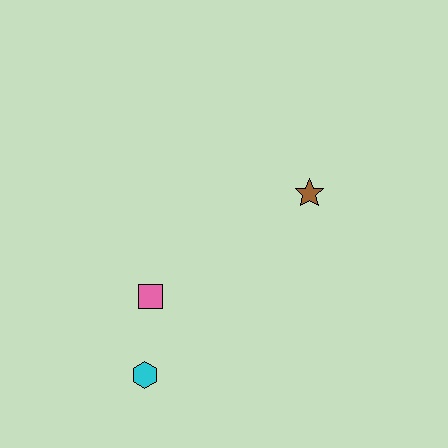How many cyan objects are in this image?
There is 1 cyan object.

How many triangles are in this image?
There are no triangles.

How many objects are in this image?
There are 3 objects.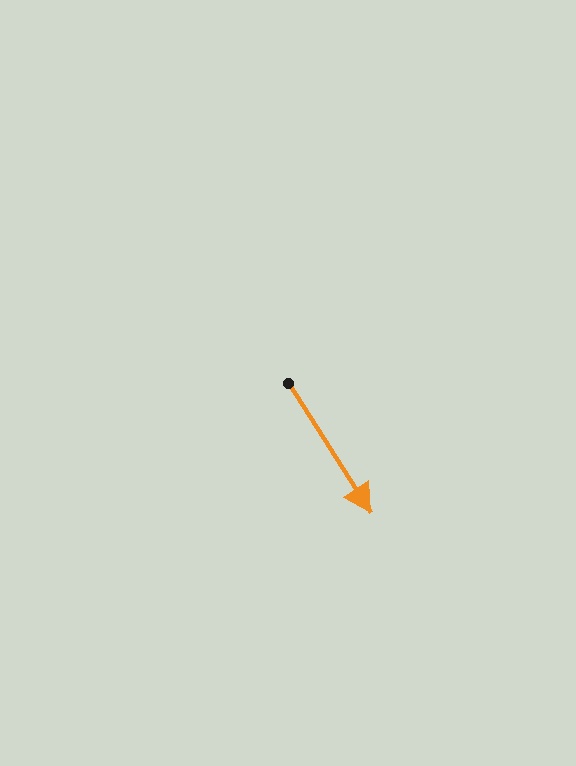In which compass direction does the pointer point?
Southeast.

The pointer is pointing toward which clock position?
Roughly 5 o'clock.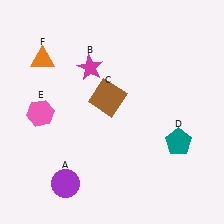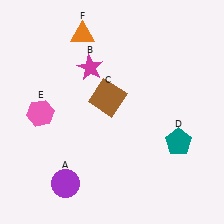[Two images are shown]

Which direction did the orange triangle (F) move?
The orange triangle (F) moved right.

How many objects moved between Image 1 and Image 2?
1 object moved between the two images.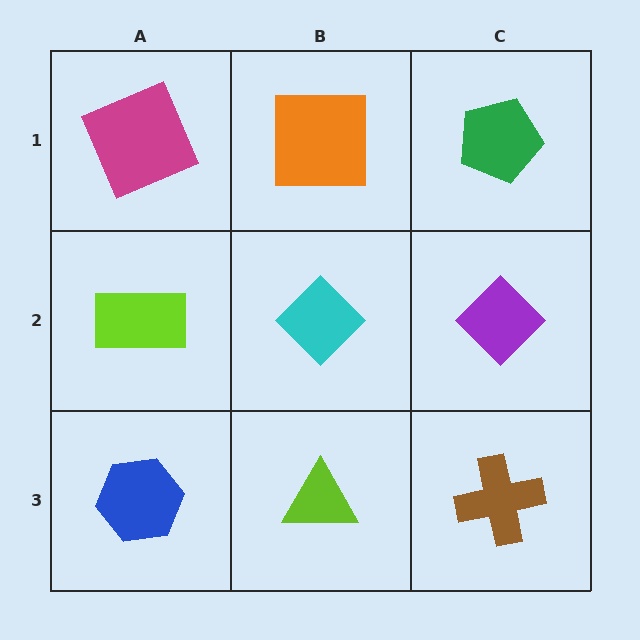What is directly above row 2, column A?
A magenta square.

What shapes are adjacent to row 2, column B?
An orange square (row 1, column B), a lime triangle (row 3, column B), a lime rectangle (row 2, column A), a purple diamond (row 2, column C).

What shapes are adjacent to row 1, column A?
A lime rectangle (row 2, column A), an orange square (row 1, column B).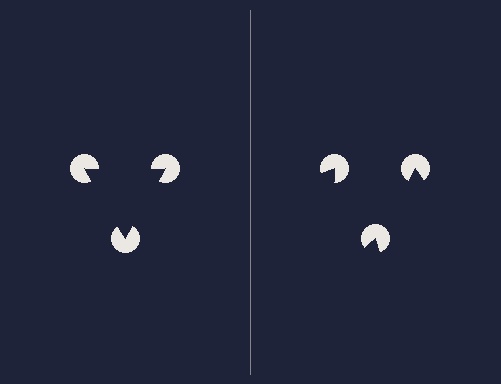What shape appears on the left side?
An illusory triangle.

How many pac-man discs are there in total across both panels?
6 — 3 on each side.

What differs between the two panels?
The pac-man discs are positioned identically on both sides; only the wedge orientations differ. On the left they align to a triangle; on the right they are misaligned.